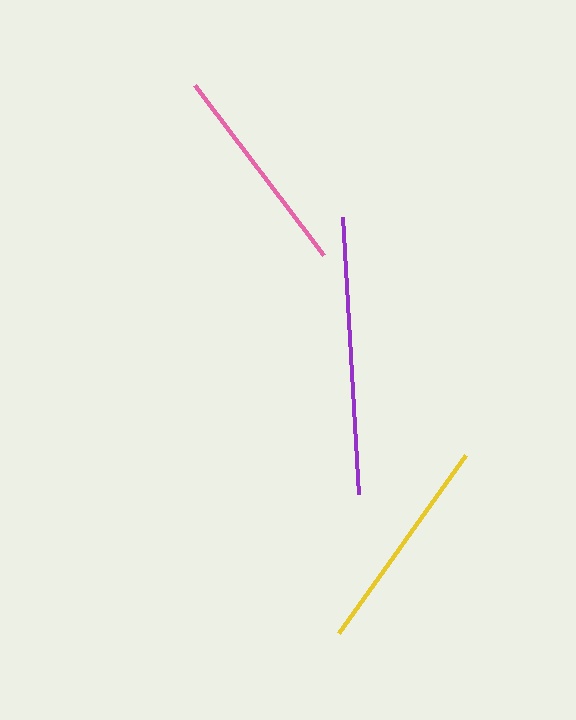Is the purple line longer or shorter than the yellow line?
The purple line is longer than the yellow line.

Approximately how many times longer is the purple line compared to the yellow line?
The purple line is approximately 1.3 times the length of the yellow line.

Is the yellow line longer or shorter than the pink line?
The yellow line is longer than the pink line.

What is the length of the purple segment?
The purple segment is approximately 278 pixels long.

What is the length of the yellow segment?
The yellow segment is approximately 219 pixels long.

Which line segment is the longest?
The purple line is the longest at approximately 278 pixels.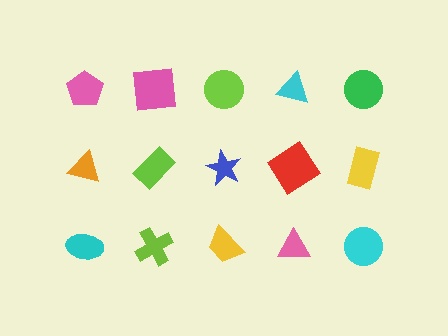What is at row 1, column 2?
A pink square.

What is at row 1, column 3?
A lime circle.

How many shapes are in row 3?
5 shapes.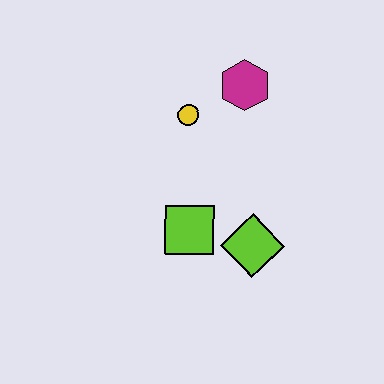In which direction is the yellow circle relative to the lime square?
The yellow circle is above the lime square.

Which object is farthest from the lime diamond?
The magenta hexagon is farthest from the lime diamond.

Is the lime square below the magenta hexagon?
Yes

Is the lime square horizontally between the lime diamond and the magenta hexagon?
No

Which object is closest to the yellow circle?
The magenta hexagon is closest to the yellow circle.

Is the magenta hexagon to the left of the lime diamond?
Yes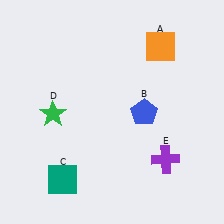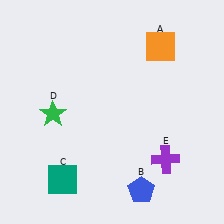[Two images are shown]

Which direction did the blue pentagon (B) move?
The blue pentagon (B) moved down.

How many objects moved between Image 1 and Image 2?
1 object moved between the two images.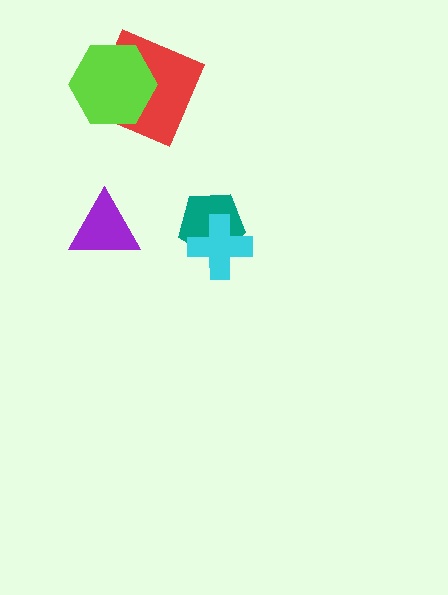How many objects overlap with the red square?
1 object overlaps with the red square.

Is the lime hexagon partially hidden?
No, no other shape covers it.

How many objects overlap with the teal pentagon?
1 object overlaps with the teal pentagon.